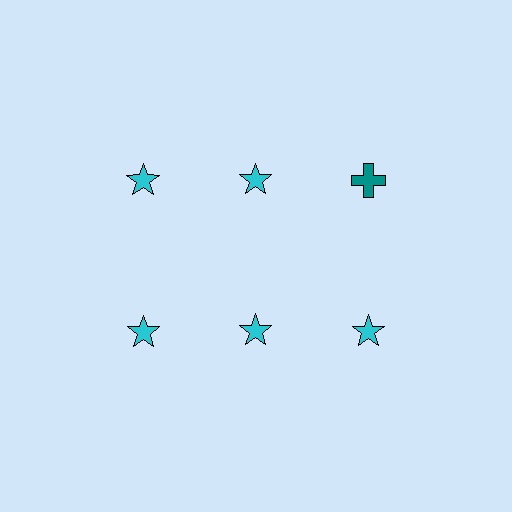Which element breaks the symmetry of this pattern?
The teal cross in the top row, center column breaks the symmetry. All other shapes are cyan stars.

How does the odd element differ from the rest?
It differs in both color (teal instead of cyan) and shape (cross instead of star).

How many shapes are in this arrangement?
There are 6 shapes arranged in a grid pattern.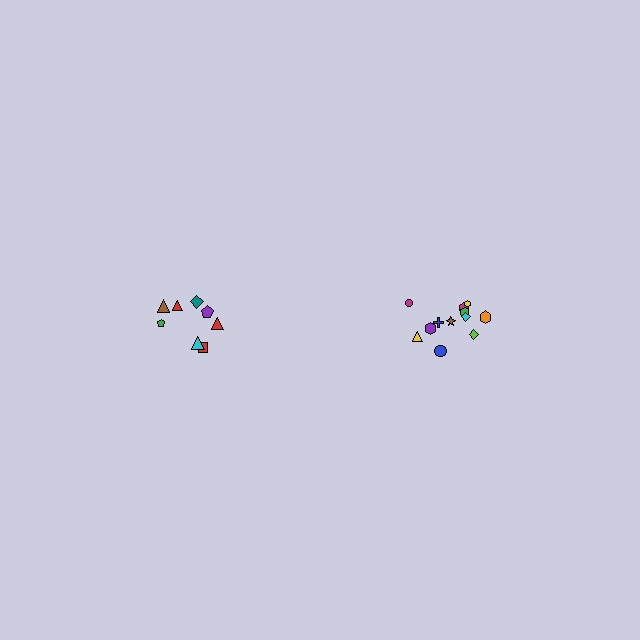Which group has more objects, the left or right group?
The right group.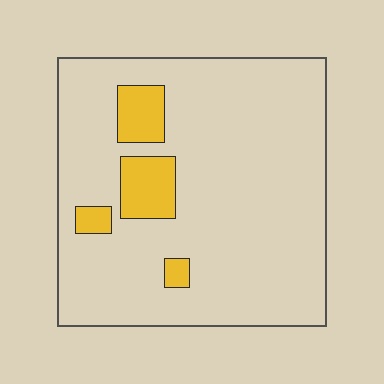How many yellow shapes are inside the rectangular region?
4.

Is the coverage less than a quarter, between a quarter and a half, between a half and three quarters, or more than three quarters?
Less than a quarter.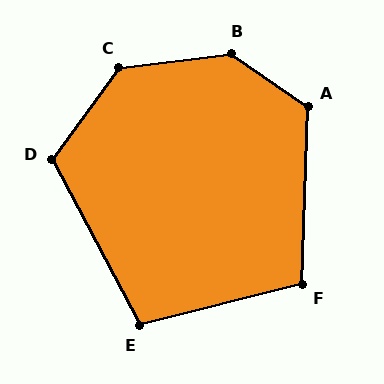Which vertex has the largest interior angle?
B, at approximately 138 degrees.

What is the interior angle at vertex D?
Approximately 116 degrees (obtuse).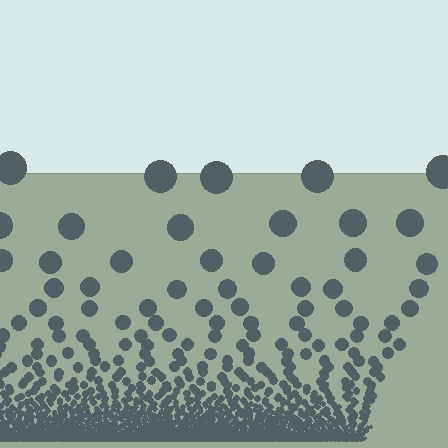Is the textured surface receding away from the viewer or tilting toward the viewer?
The surface appears to tilt toward the viewer. Texture elements get larger and sparser toward the top.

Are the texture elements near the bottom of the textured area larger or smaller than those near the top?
Smaller. The gradient is inverted — elements near the bottom are smaller and denser.